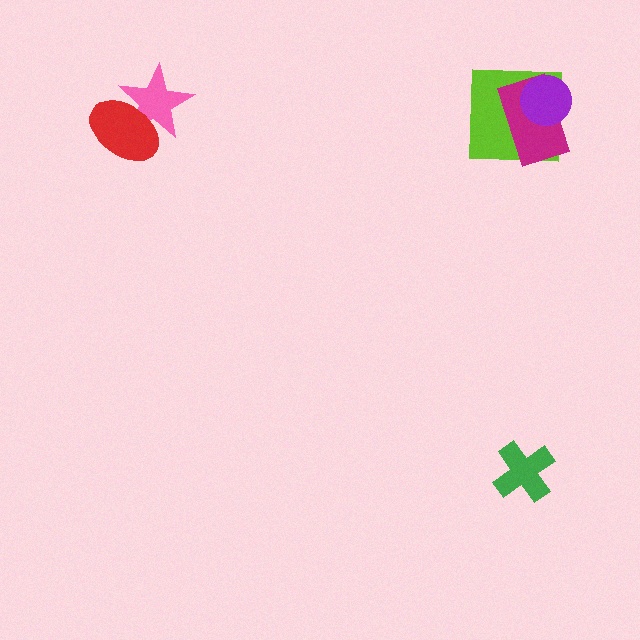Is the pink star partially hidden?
Yes, it is partially covered by another shape.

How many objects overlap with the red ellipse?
1 object overlaps with the red ellipse.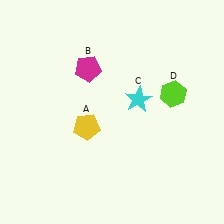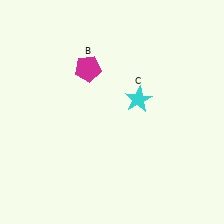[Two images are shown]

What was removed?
The yellow pentagon (A), the lime hexagon (D) were removed in Image 2.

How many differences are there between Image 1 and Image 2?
There are 2 differences between the two images.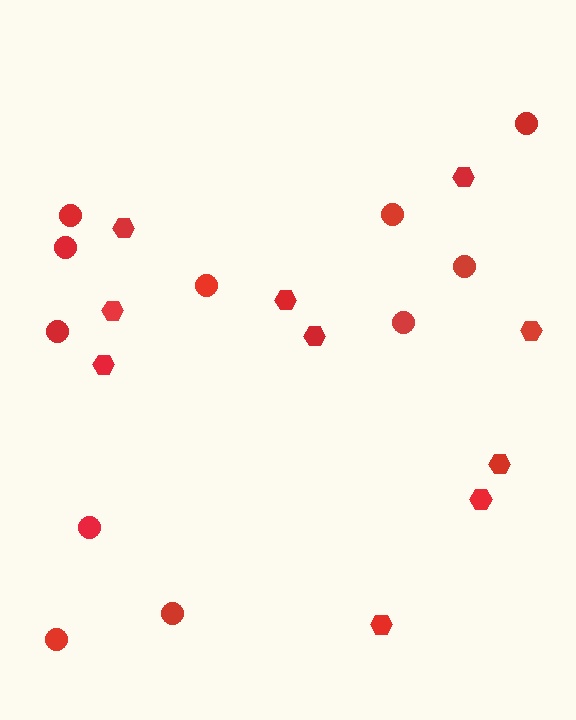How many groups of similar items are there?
There are 2 groups: one group of hexagons (10) and one group of circles (11).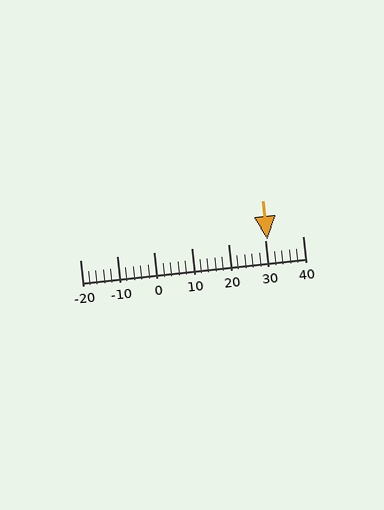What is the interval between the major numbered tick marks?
The major tick marks are spaced 10 units apart.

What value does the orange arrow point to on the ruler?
The orange arrow points to approximately 30.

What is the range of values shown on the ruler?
The ruler shows values from -20 to 40.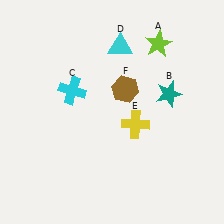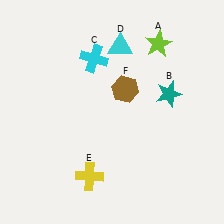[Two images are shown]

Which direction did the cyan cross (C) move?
The cyan cross (C) moved up.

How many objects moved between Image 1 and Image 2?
2 objects moved between the two images.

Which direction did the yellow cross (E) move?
The yellow cross (E) moved down.